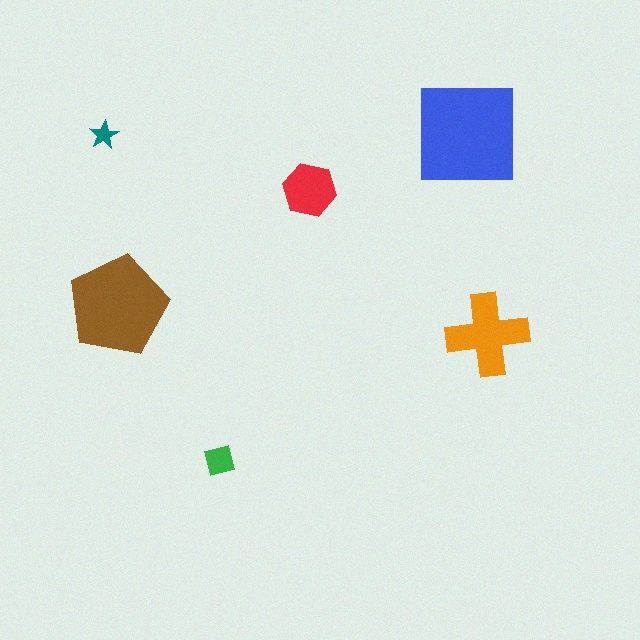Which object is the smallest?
The teal star.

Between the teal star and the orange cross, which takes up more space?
The orange cross.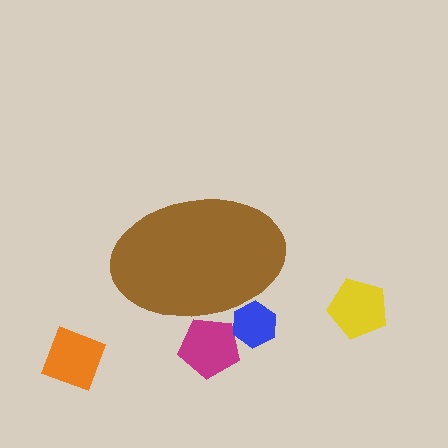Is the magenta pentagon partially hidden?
Yes, the magenta pentagon is partially hidden behind the brown ellipse.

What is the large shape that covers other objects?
A brown ellipse.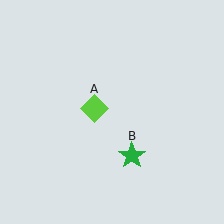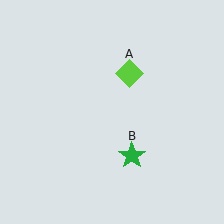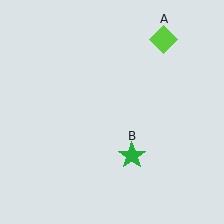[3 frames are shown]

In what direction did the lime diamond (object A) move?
The lime diamond (object A) moved up and to the right.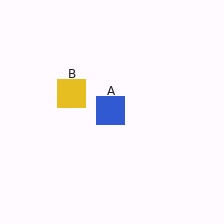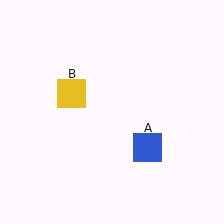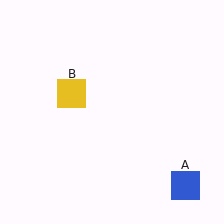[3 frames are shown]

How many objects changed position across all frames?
1 object changed position: blue square (object A).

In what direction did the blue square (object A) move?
The blue square (object A) moved down and to the right.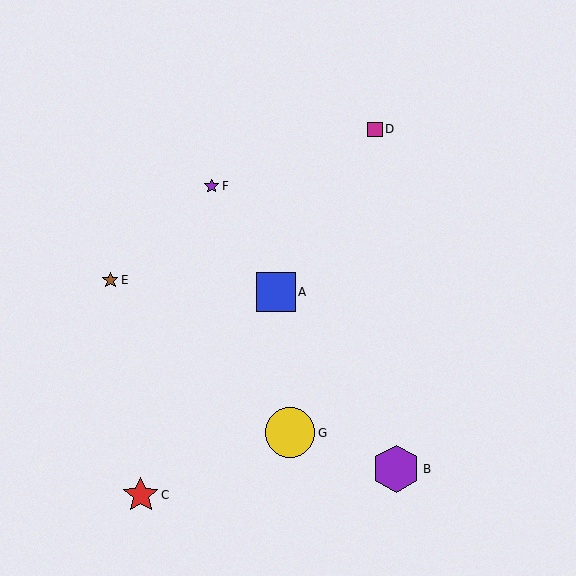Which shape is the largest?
The yellow circle (labeled G) is the largest.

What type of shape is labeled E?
Shape E is a brown star.